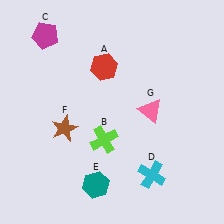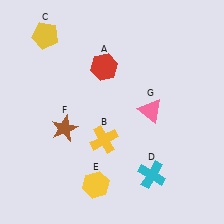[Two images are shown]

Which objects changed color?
B changed from lime to yellow. C changed from magenta to yellow. E changed from teal to yellow.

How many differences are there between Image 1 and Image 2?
There are 3 differences between the two images.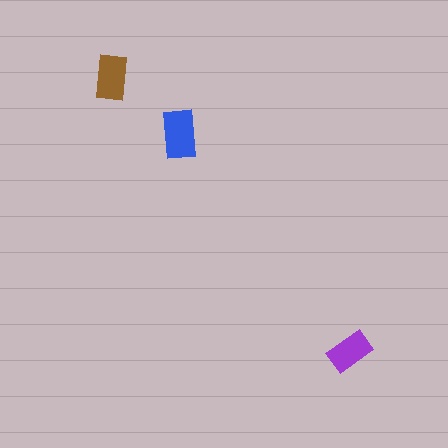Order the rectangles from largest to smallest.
the blue one, the brown one, the purple one.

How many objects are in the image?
There are 3 objects in the image.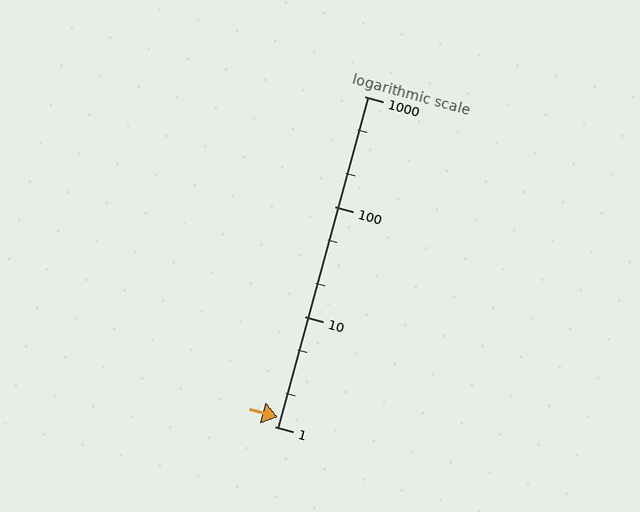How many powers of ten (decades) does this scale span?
The scale spans 3 decades, from 1 to 1000.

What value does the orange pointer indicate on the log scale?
The pointer indicates approximately 1.2.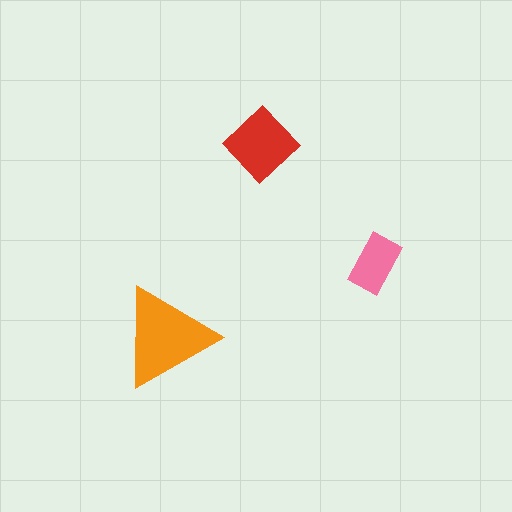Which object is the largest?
The orange triangle.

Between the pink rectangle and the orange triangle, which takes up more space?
The orange triangle.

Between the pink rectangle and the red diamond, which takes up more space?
The red diamond.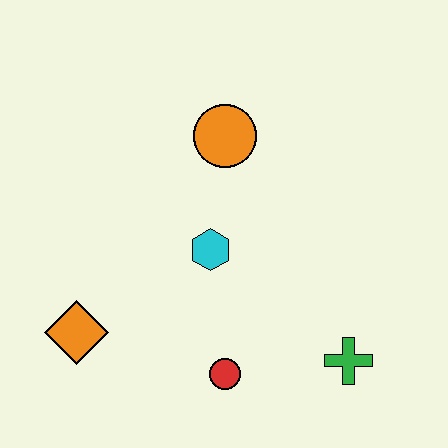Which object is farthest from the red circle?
The orange circle is farthest from the red circle.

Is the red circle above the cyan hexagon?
No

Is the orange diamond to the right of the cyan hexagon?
No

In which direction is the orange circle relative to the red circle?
The orange circle is above the red circle.